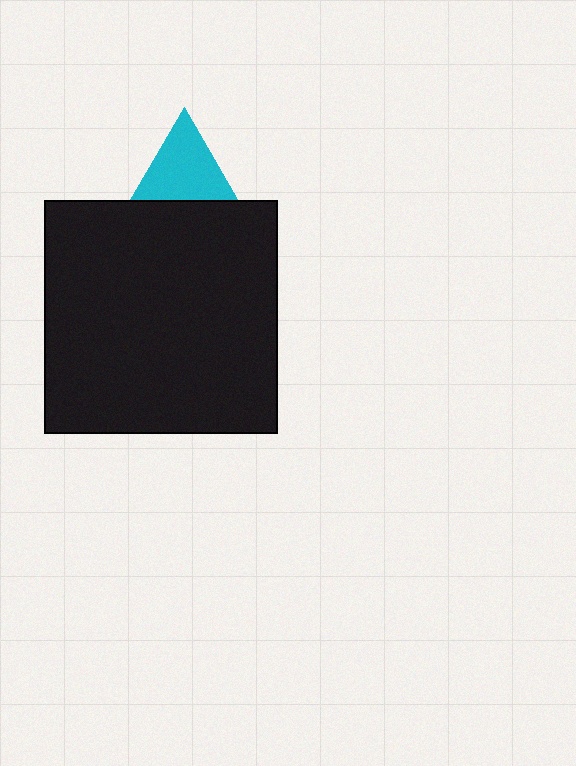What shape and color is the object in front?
The object in front is a black square.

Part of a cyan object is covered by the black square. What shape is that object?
It is a triangle.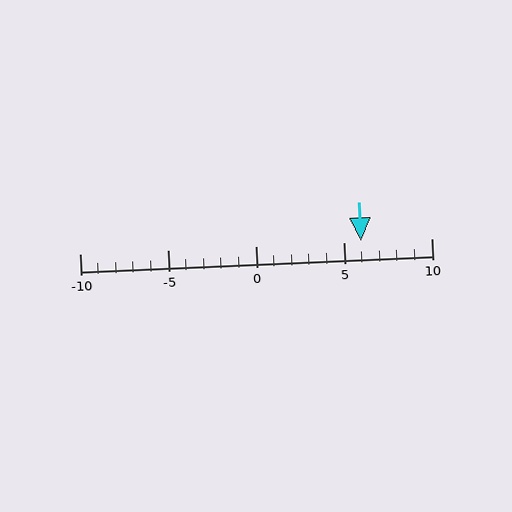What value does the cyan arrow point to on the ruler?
The cyan arrow points to approximately 6.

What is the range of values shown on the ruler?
The ruler shows values from -10 to 10.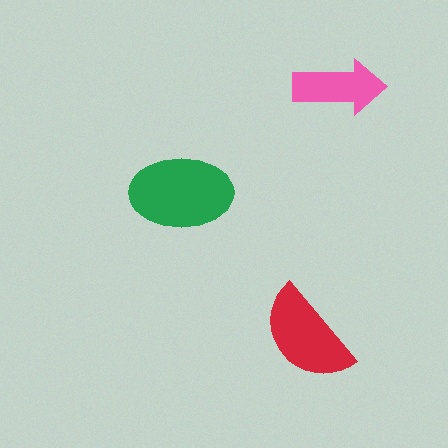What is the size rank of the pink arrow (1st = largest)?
3rd.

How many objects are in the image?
There are 3 objects in the image.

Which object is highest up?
The pink arrow is topmost.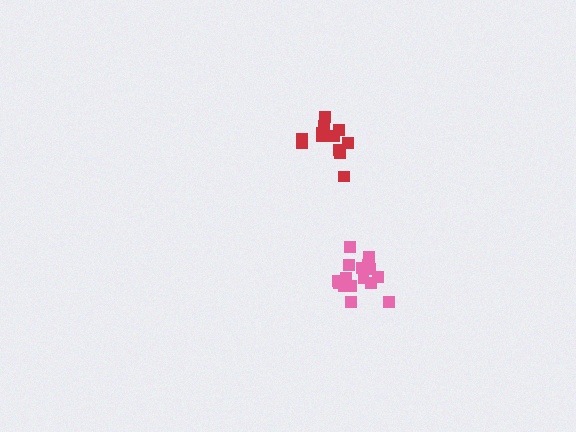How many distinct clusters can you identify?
There are 2 distinct clusters.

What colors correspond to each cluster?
The clusters are colored: red, pink.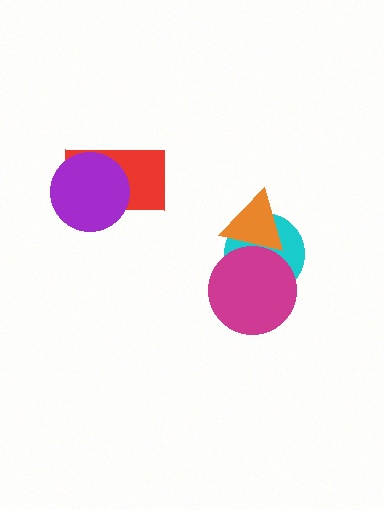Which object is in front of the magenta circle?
The orange triangle is in front of the magenta circle.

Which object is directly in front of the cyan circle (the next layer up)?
The magenta circle is directly in front of the cyan circle.